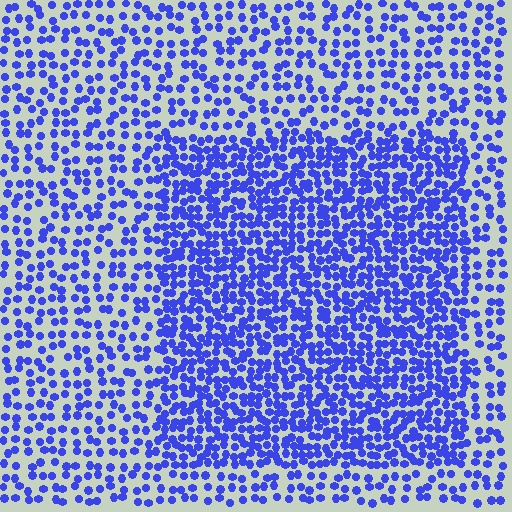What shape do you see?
I see a rectangle.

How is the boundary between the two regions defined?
The boundary is defined by a change in element density (approximately 1.9x ratio). All elements are the same color, size, and shape.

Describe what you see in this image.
The image contains small blue elements arranged at two different densities. A rectangle-shaped region is visible where the elements are more densely packed than the surrounding area.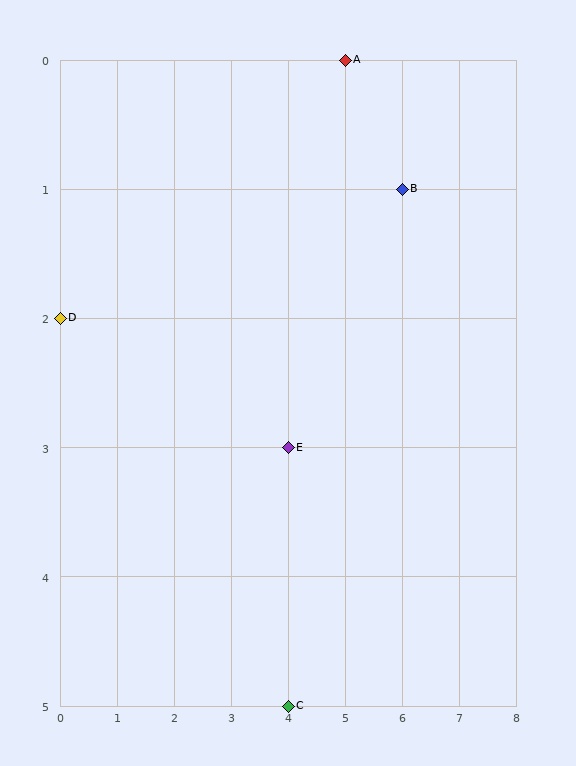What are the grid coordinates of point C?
Point C is at grid coordinates (4, 5).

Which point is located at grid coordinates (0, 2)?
Point D is at (0, 2).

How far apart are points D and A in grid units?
Points D and A are 5 columns and 2 rows apart (about 5.4 grid units diagonally).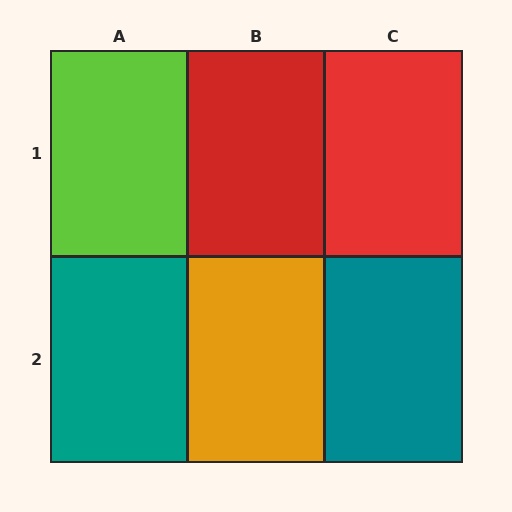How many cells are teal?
2 cells are teal.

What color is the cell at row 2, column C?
Teal.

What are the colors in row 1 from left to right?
Lime, red, red.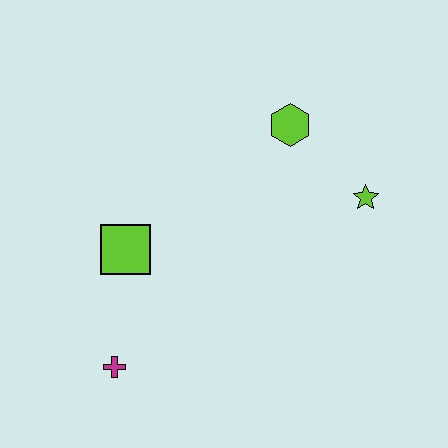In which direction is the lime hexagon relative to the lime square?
The lime hexagon is to the right of the lime square.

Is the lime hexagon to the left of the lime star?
Yes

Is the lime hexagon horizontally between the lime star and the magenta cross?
Yes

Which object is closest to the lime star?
The lime hexagon is closest to the lime star.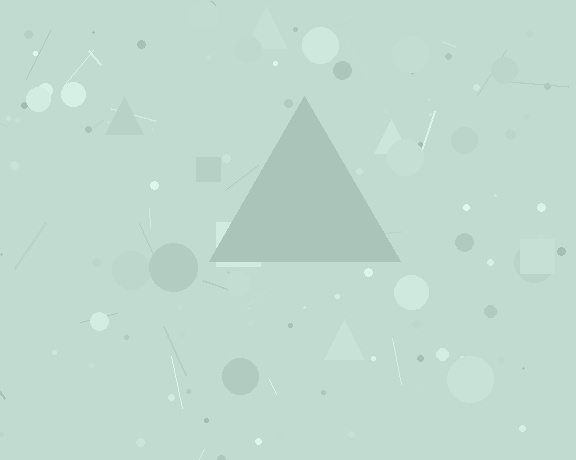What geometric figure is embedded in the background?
A triangle is embedded in the background.